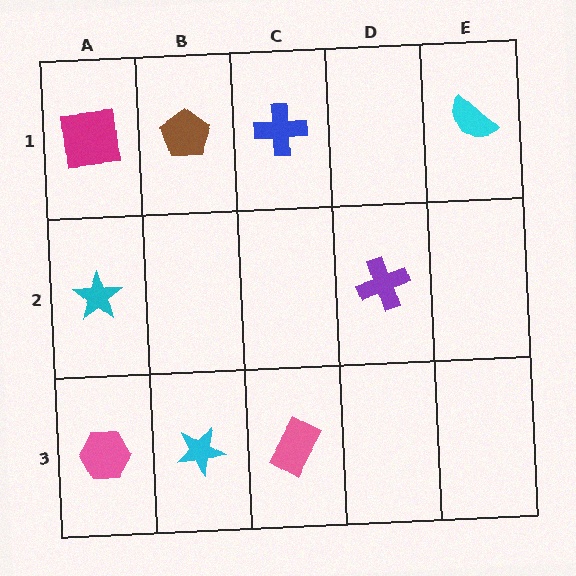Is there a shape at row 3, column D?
No, that cell is empty.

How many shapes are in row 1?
4 shapes.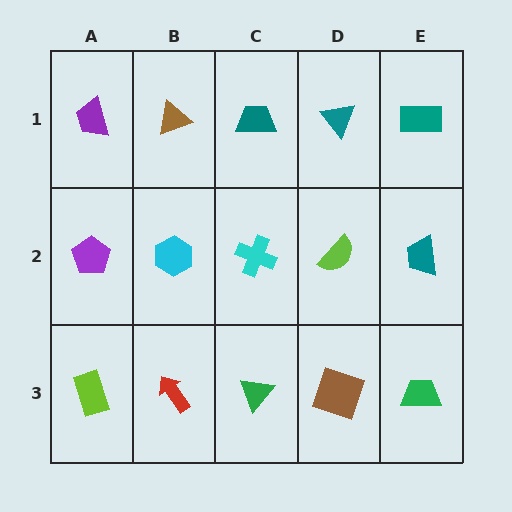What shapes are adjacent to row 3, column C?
A cyan cross (row 2, column C), a red arrow (row 3, column B), a brown square (row 3, column D).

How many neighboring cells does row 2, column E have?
3.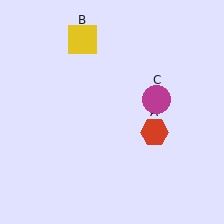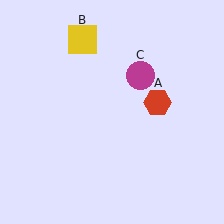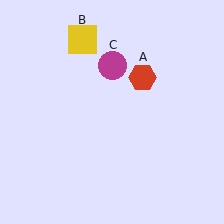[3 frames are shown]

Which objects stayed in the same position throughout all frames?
Yellow square (object B) remained stationary.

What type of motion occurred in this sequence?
The red hexagon (object A), magenta circle (object C) rotated counterclockwise around the center of the scene.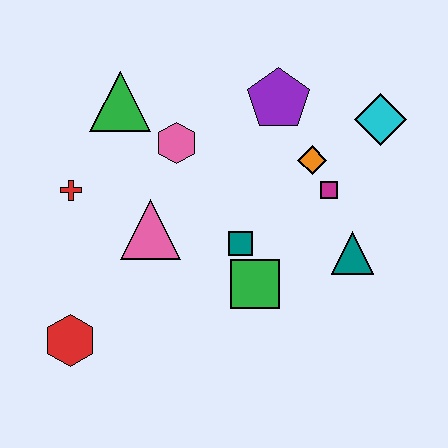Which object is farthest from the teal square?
The red hexagon is farthest from the teal square.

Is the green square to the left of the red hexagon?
No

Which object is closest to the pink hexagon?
The green triangle is closest to the pink hexagon.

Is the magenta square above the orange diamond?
No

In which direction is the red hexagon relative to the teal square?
The red hexagon is to the left of the teal square.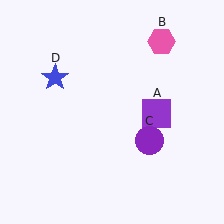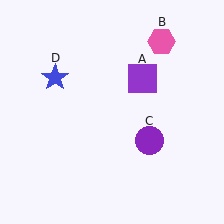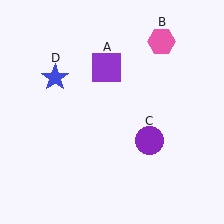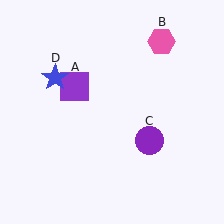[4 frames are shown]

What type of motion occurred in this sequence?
The purple square (object A) rotated counterclockwise around the center of the scene.